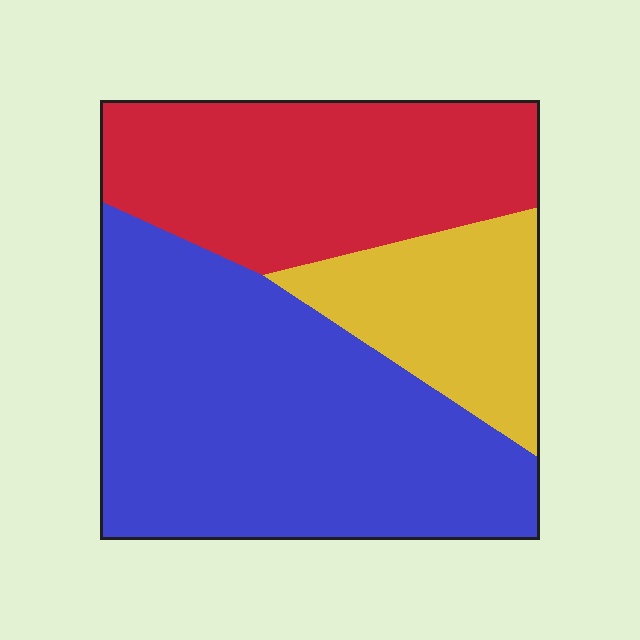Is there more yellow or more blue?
Blue.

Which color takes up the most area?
Blue, at roughly 50%.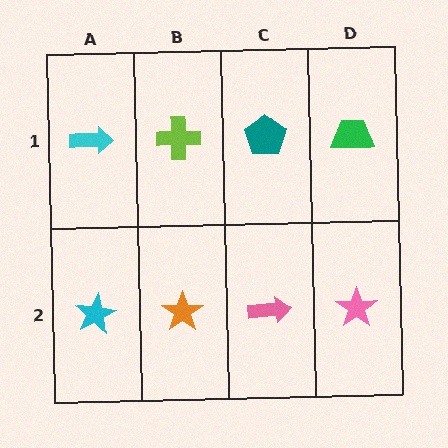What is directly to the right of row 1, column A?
A lime cross.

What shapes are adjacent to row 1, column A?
A cyan star (row 2, column A), a lime cross (row 1, column B).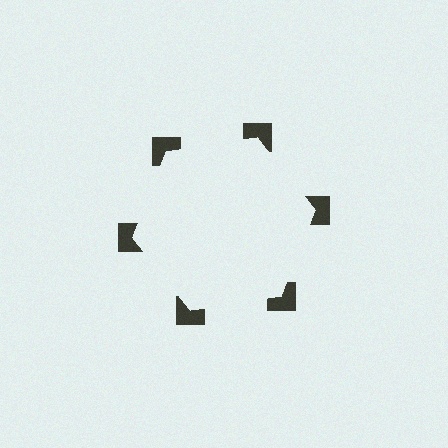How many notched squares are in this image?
There are 6 — one at each vertex of the illusory hexagon.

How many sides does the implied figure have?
6 sides.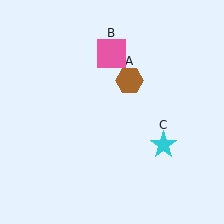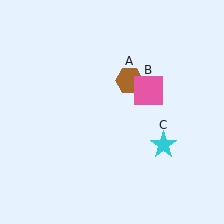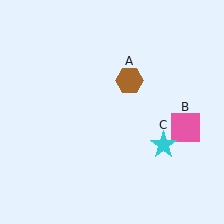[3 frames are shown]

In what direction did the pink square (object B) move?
The pink square (object B) moved down and to the right.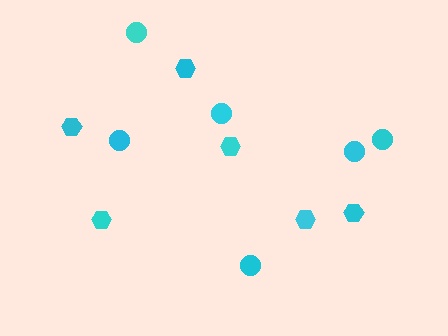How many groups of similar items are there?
There are 2 groups: one group of hexagons (6) and one group of circles (6).